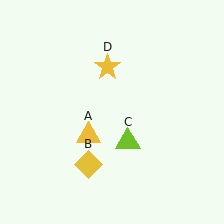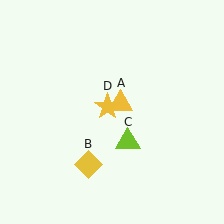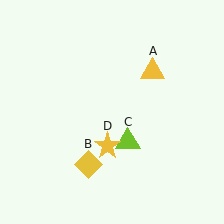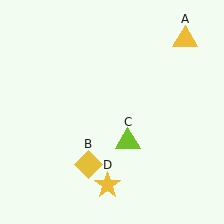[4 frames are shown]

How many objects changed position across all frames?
2 objects changed position: yellow triangle (object A), yellow star (object D).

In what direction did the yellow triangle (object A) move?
The yellow triangle (object A) moved up and to the right.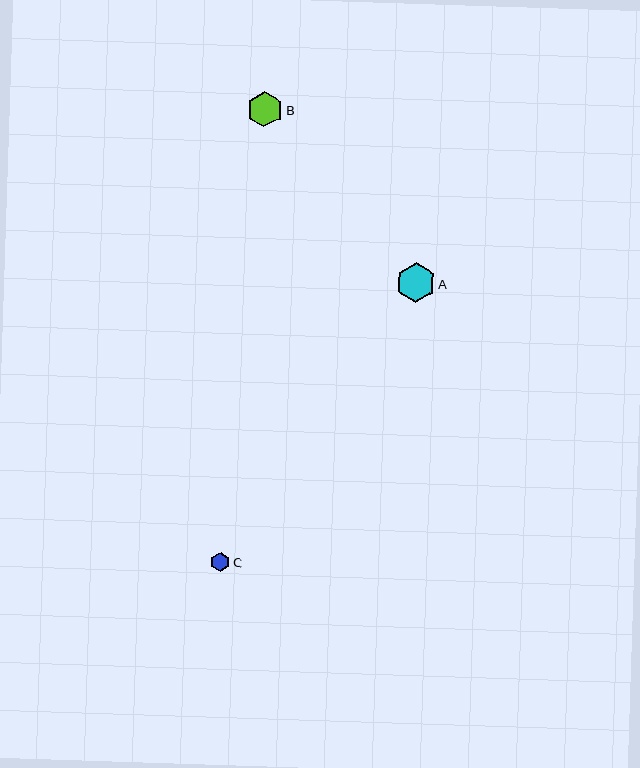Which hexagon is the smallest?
Hexagon C is the smallest with a size of approximately 20 pixels.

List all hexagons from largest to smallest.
From largest to smallest: A, B, C.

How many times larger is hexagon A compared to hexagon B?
Hexagon A is approximately 1.1 times the size of hexagon B.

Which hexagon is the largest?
Hexagon A is the largest with a size of approximately 39 pixels.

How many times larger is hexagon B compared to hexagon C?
Hexagon B is approximately 1.8 times the size of hexagon C.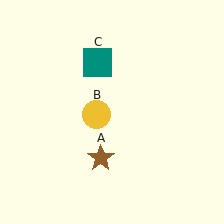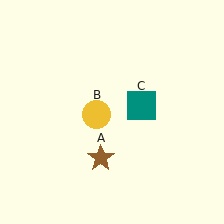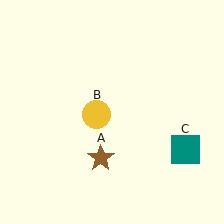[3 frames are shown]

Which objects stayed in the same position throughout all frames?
Brown star (object A) and yellow circle (object B) remained stationary.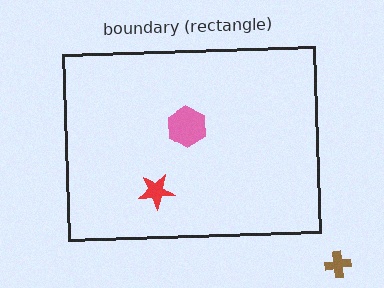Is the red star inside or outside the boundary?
Inside.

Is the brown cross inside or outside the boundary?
Outside.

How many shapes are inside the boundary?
2 inside, 1 outside.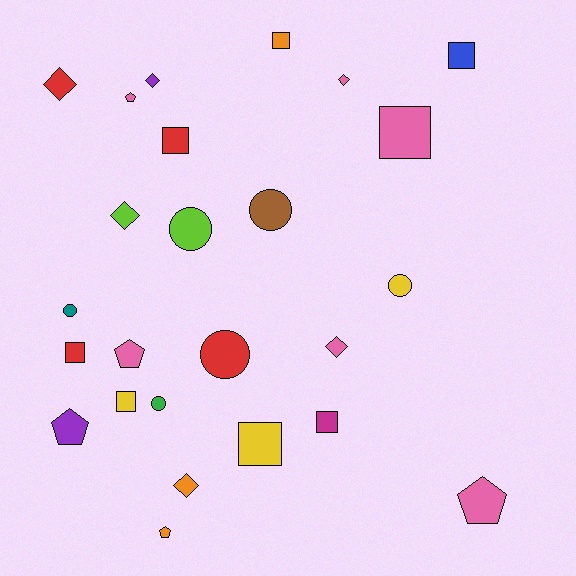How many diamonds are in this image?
There are 6 diamonds.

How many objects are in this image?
There are 25 objects.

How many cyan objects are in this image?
There are no cyan objects.